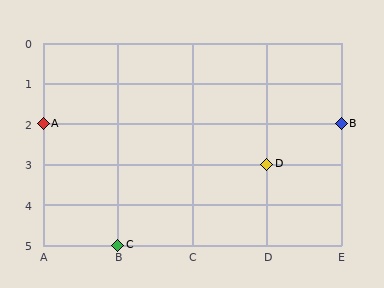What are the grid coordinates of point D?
Point D is at grid coordinates (D, 3).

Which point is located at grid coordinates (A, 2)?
Point A is at (A, 2).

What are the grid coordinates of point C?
Point C is at grid coordinates (B, 5).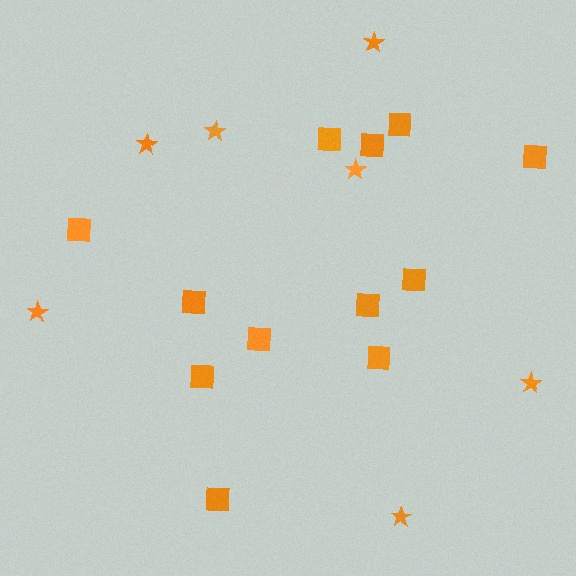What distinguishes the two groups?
There are 2 groups: one group of squares (12) and one group of stars (7).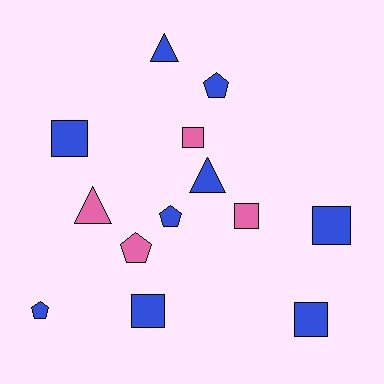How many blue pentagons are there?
There are 3 blue pentagons.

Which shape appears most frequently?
Square, with 6 objects.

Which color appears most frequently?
Blue, with 9 objects.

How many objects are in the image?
There are 13 objects.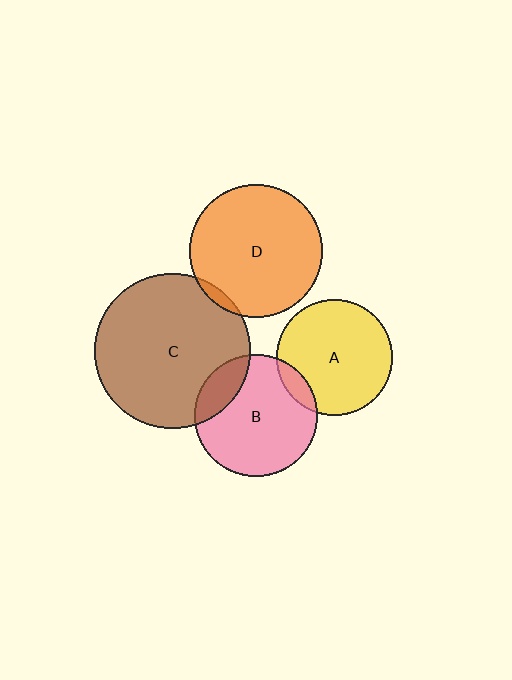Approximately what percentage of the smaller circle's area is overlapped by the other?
Approximately 15%.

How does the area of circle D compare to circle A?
Approximately 1.3 times.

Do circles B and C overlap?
Yes.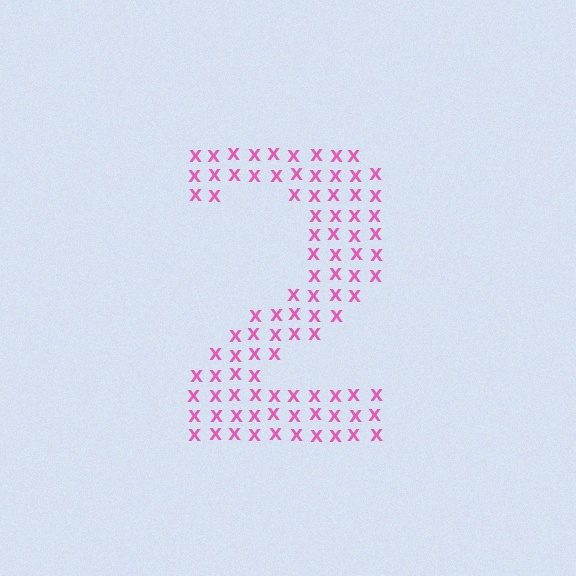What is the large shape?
The large shape is the digit 2.